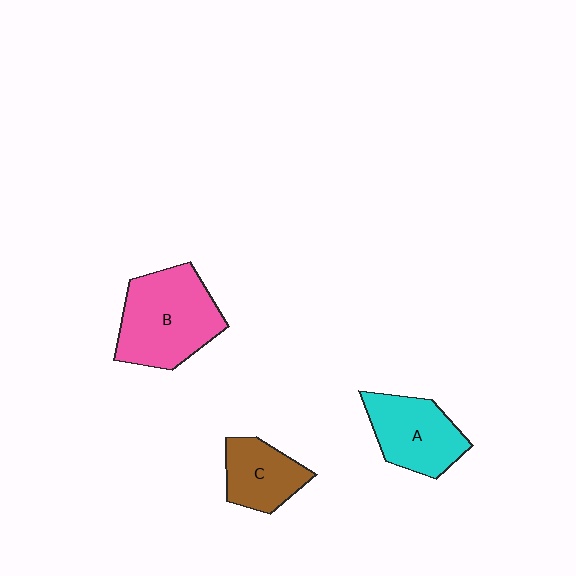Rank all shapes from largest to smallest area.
From largest to smallest: B (pink), A (cyan), C (brown).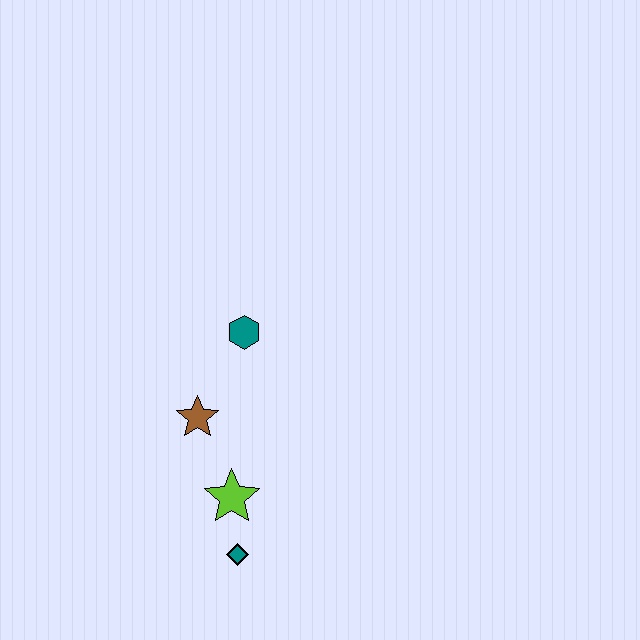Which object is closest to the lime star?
The teal diamond is closest to the lime star.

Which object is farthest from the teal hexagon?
The teal diamond is farthest from the teal hexagon.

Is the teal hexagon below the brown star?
No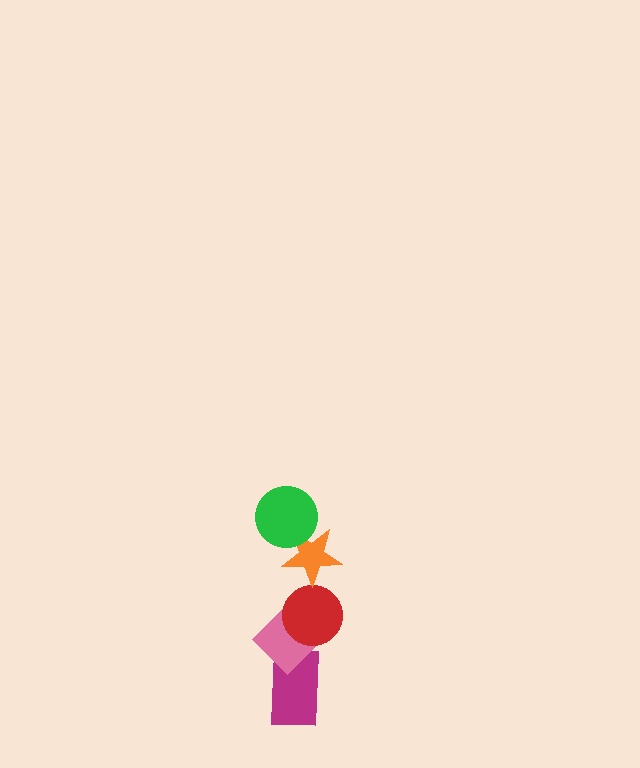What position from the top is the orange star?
The orange star is 2nd from the top.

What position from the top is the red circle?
The red circle is 3rd from the top.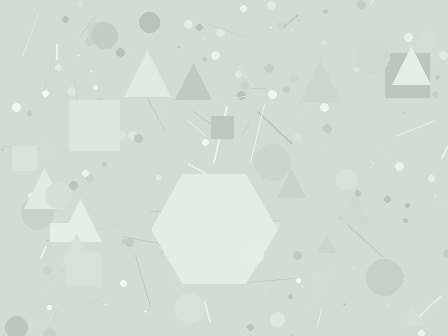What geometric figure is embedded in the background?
A hexagon is embedded in the background.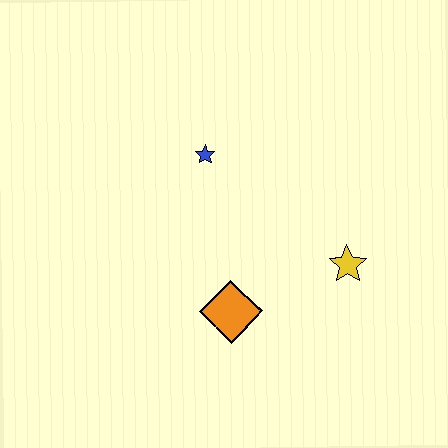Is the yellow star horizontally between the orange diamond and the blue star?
No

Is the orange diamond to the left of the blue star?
No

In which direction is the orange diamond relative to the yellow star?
The orange diamond is to the left of the yellow star.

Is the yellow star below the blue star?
Yes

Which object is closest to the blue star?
The orange diamond is closest to the blue star.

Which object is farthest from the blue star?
The yellow star is farthest from the blue star.